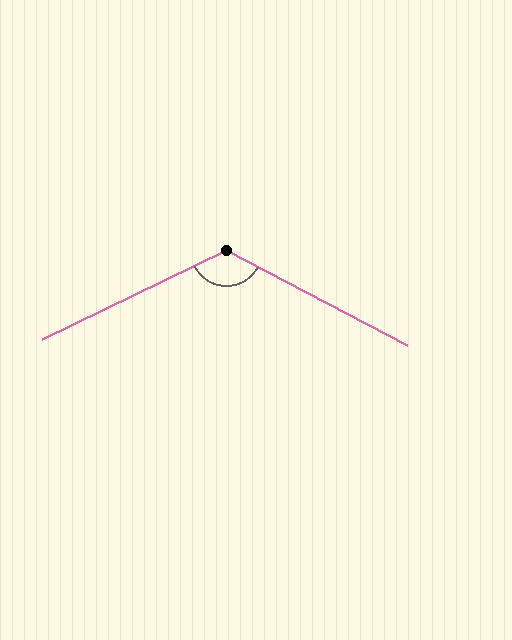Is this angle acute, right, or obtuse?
It is obtuse.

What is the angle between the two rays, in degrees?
Approximately 126 degrees.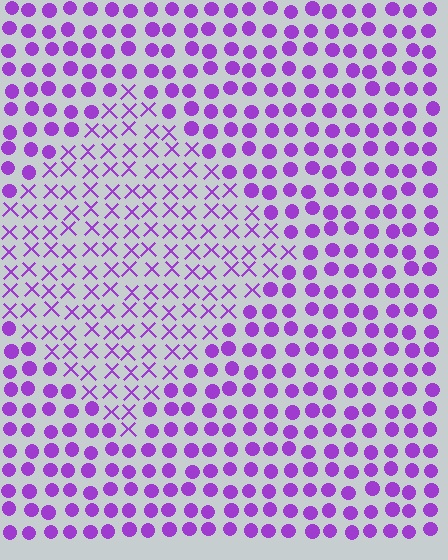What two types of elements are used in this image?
The image uses X marks inside the diamond region and circles outside it.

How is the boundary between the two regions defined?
The boundary is defined by a change in element shape: X marks inside vs. circles outside. All elements share the same color and spacing.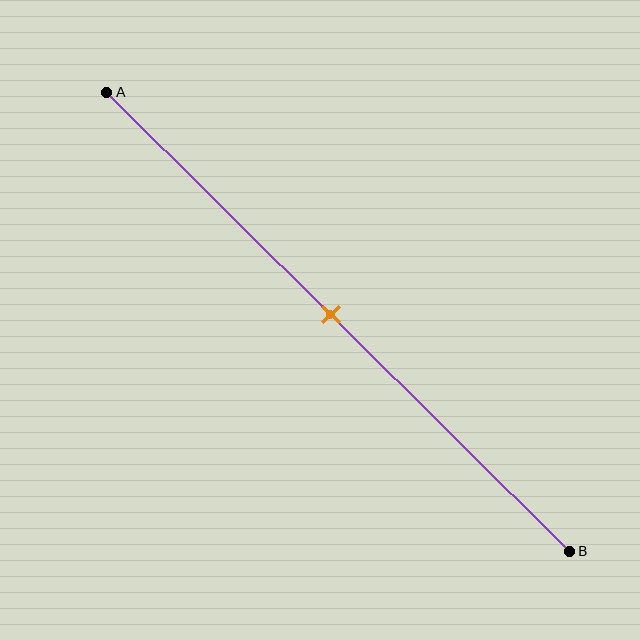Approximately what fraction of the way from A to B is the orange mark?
The orange mark is approximately 50% of the way from A to B.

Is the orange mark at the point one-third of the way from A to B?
No, the mark is at about 50% from A, not at the 33% one-third point.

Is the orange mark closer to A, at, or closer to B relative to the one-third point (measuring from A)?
The orange mark is closer to point B than the one-third point of segment AB.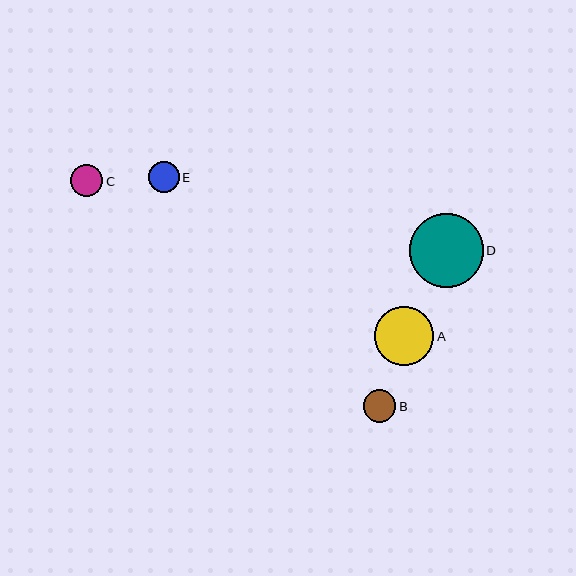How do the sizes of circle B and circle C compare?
Circle B and circle C are approximately the same size.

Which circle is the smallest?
Circle E is the smallest with a size of approximately 31 pixels.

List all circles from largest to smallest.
From largest to smallest: D, A, B, C, E.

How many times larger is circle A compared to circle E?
Circle A is approximately 1.9 times the size of circle E.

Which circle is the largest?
Circle D is the largest with a size of approximately 74 pixels.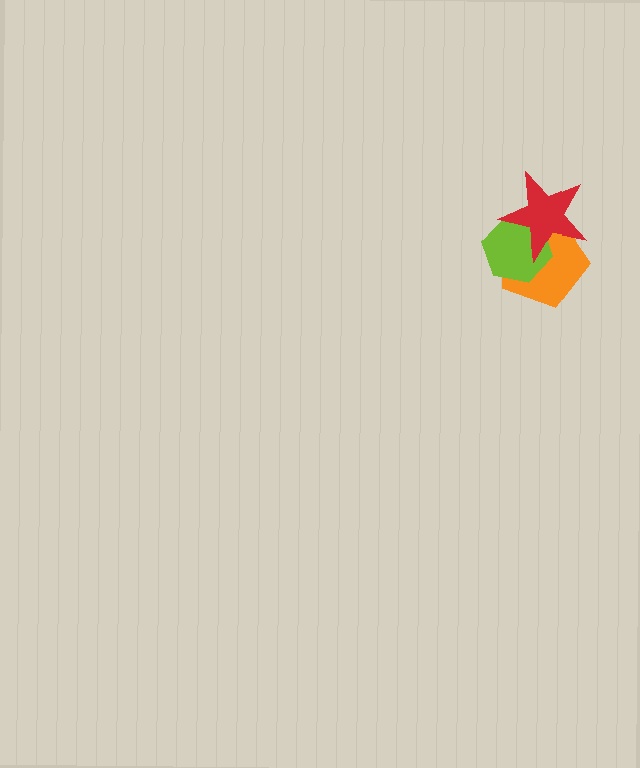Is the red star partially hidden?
No, no other shape covers it.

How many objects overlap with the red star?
2 objects overlap with the red star.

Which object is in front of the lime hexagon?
The red star is in front of the lime hexagon.